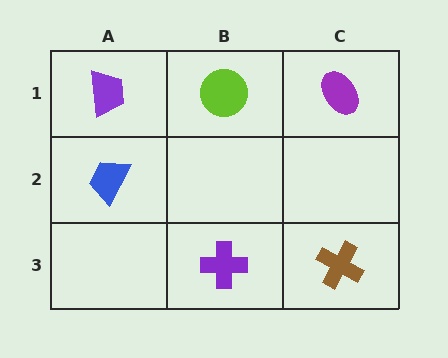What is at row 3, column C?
A brown cross.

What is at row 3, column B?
A purple cross.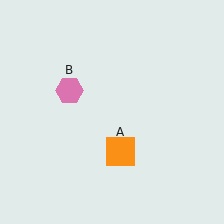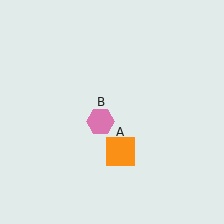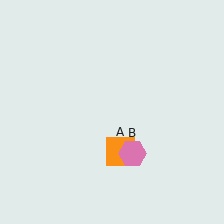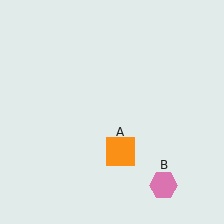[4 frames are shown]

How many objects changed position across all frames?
1 object changed position: pink hexagon (object B).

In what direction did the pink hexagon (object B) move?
The pink hexagon (object B) moved down and to the right.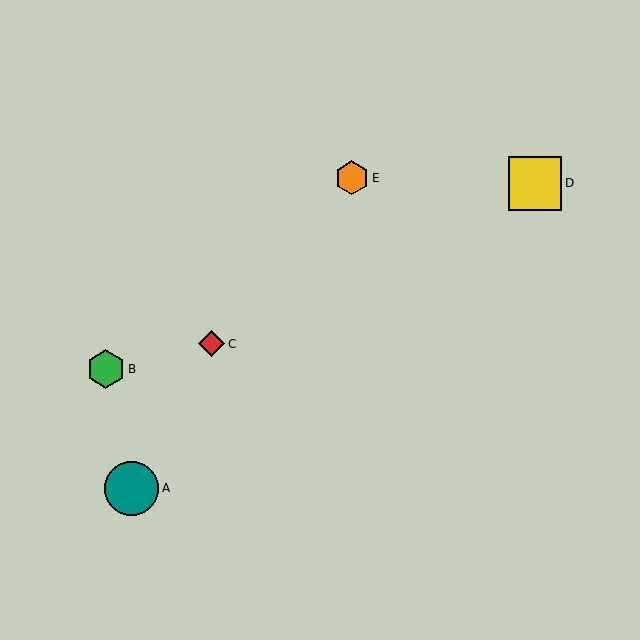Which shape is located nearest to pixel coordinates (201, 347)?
The red diamond (labeled C) at (212, 344) is nearest to that location.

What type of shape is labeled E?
Shape E is an orange hexagon.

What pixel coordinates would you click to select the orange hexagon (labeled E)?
Click at (352, 178) to select the orange hexagon E.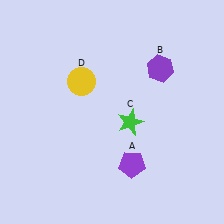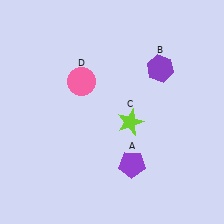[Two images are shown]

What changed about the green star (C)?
In Image 1, C is green. In Image 2, it changed to lime.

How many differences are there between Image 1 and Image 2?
There are 2 differences between the two images.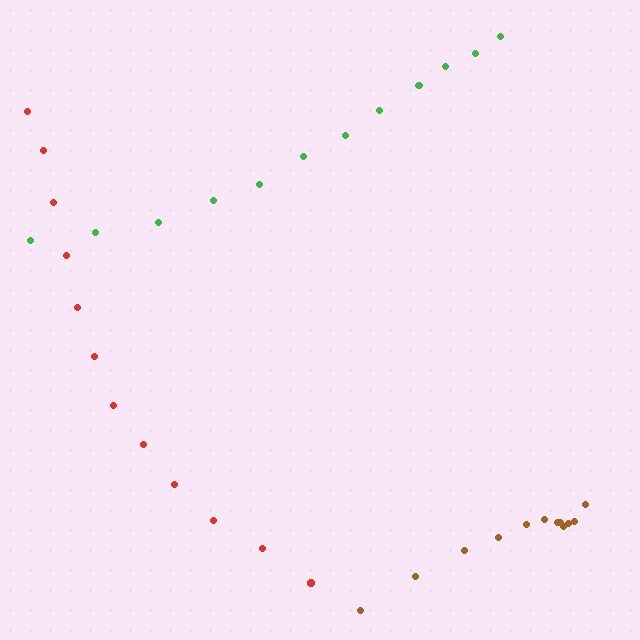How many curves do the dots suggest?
There are 3 distinct paths.